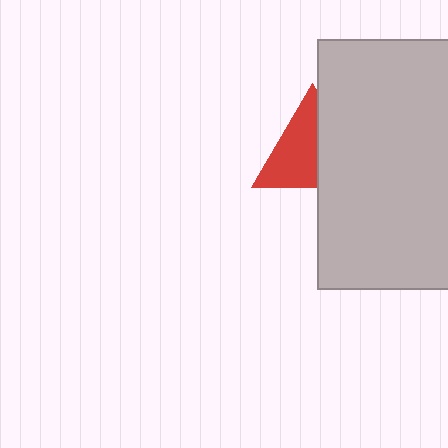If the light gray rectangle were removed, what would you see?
You would see the complete red triangle.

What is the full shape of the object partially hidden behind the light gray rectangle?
The partially hidden object is a red triangle.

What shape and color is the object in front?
The object in front is a light gray rectangle.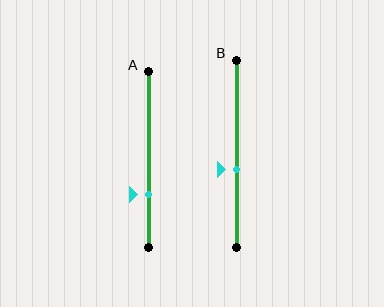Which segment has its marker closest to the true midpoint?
Segment B has its marker closest to the true midpoint.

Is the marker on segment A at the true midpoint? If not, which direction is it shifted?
No, the marker on segment A is shifted downward by about 20% of the segment length.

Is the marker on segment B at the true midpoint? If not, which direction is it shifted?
No, the marker on segment B is shifted downward by about 8% of the segment length.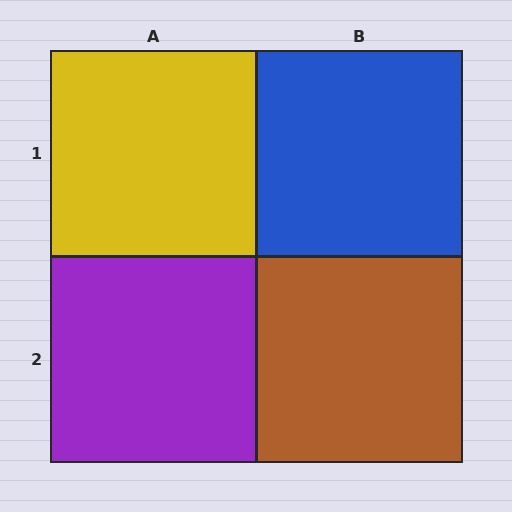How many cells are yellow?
1 cell is yellow.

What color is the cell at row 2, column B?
Brown.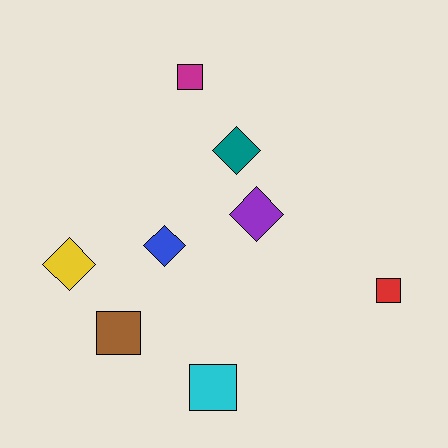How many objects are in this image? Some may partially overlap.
There are 8 objects.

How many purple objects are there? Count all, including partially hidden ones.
There is 1 purple object.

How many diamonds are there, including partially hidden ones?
There are 4 diamonds.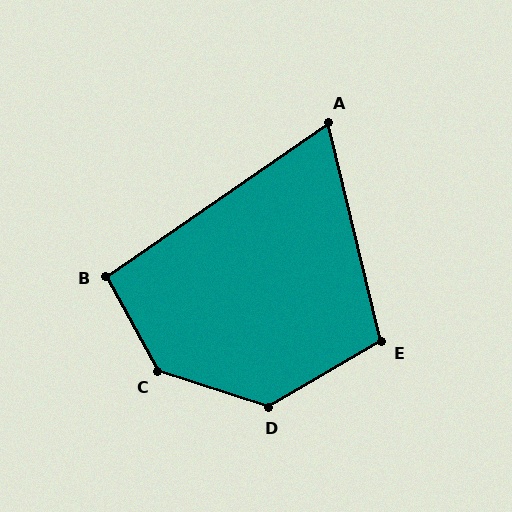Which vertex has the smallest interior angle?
A, at approximately 69 degrees.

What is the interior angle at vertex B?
Approximately 96 degrees (obtuse).